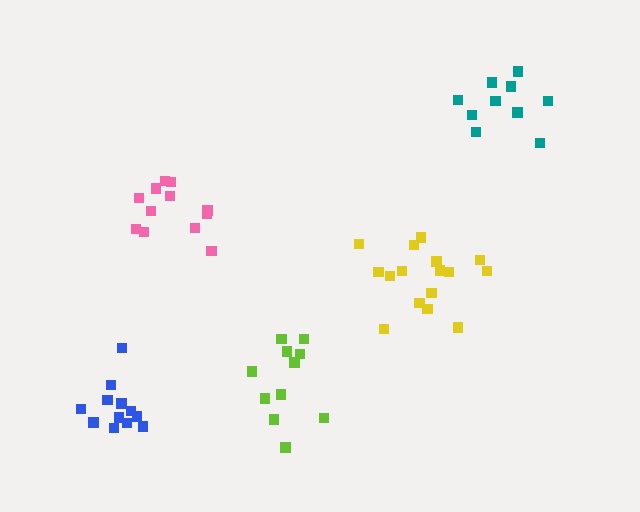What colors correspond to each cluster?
The clusters are colored: yellow, teal, pink, lime, blue.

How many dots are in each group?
Group 1: 16 dots, Group 2: 10 dots, Group 3: 12 dots, Group 4: 11 dots, Group 5: 12 dots (61 total).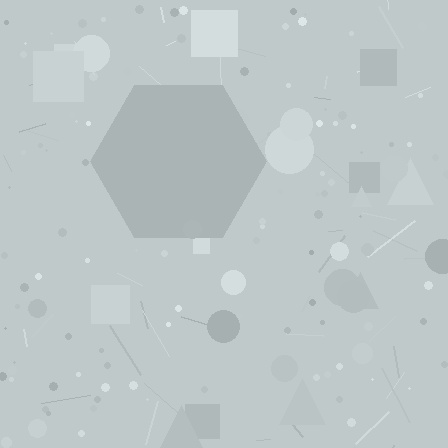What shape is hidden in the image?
A hexagon is hidden in the image.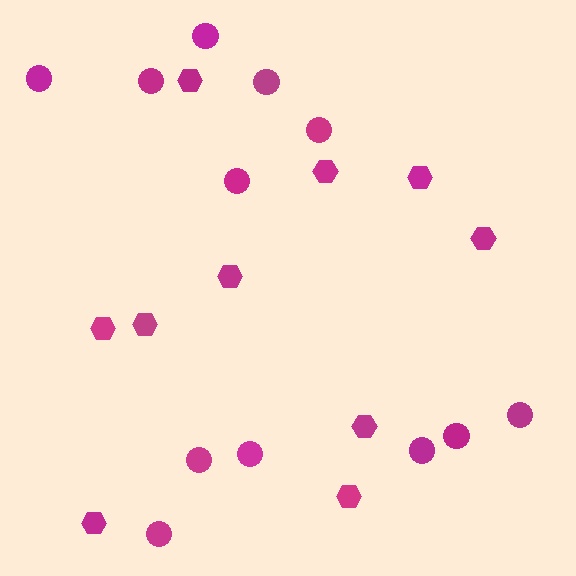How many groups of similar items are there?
There are 2 groups: one group of hexagons (10) and one group of circles (12).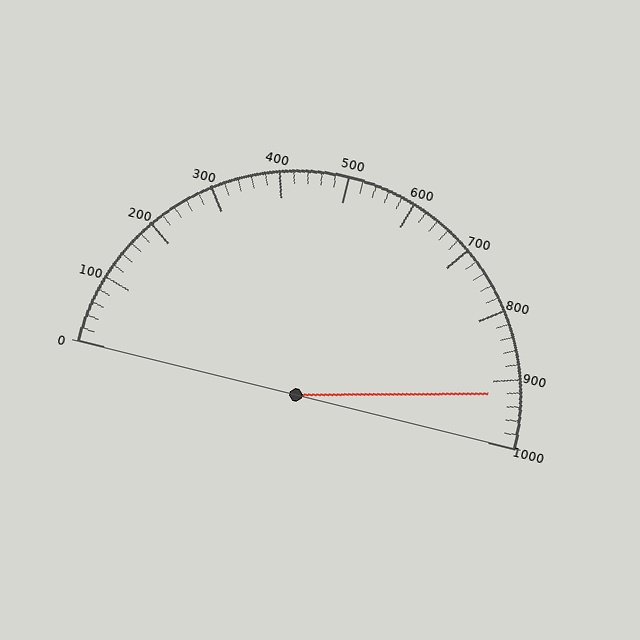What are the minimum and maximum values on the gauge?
The gauge ranges from 0 to 1000.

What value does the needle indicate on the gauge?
The needle indicates approximately 920.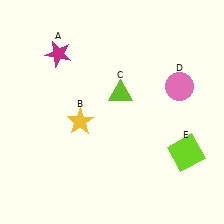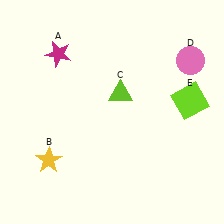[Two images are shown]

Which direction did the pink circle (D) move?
The pink circle (D) moved up.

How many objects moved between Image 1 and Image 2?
3 objects moved between the two images.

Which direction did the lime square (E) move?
The lime square (E) moved up.